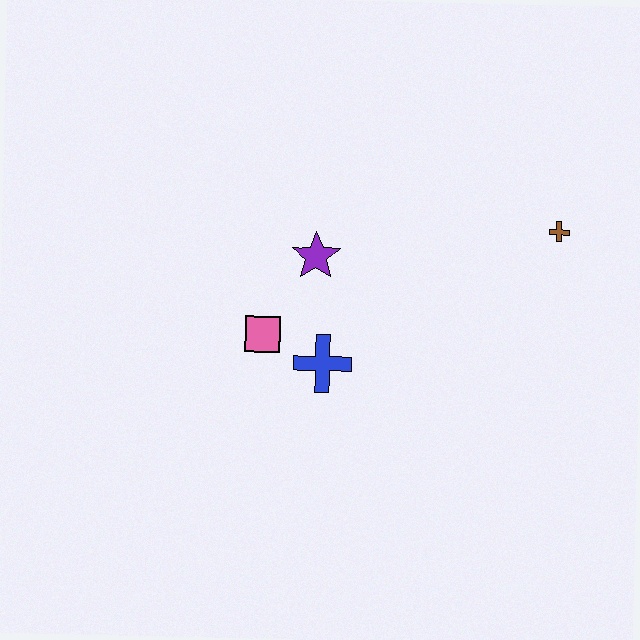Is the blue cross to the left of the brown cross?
Yes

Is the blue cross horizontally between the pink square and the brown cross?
Yes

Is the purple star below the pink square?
No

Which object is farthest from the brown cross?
The pink square is farthest from the brown cross.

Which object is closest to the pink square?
The blue cross is closest to the pink square.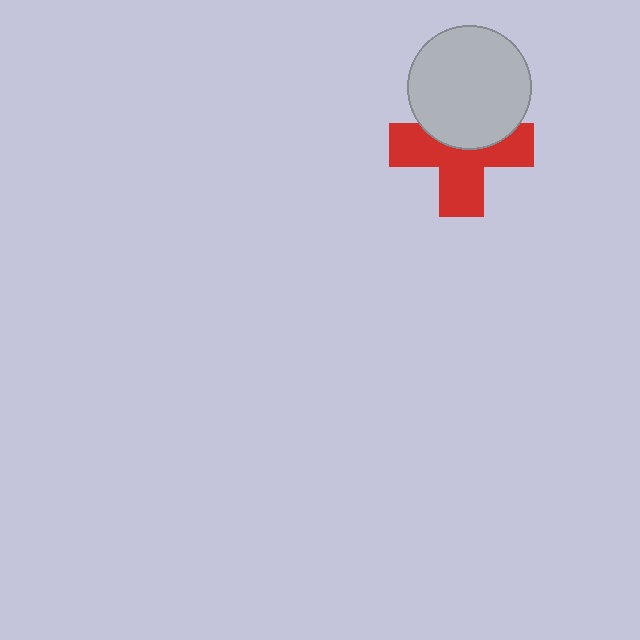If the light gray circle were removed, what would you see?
You would see the complete red cross.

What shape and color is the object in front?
The object in front is a light gray circle.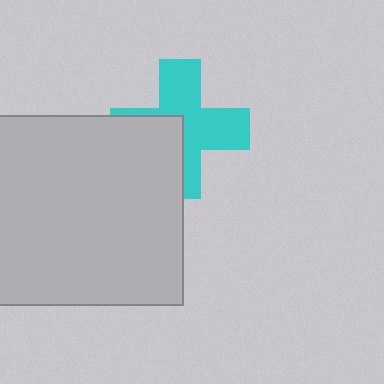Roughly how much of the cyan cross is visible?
About half of it is visible (roughly 63%).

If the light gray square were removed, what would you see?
You would see the complete cyan cross.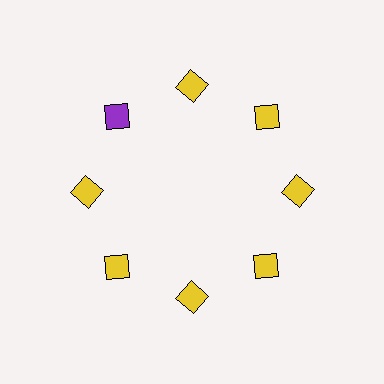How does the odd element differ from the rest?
It has a different color: purple instead of yellow.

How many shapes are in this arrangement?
There are 8 shapes arranged in a ring pattern.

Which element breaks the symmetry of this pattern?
The purple diamond at roughly the 10 o'clock position breaks the symmetry. All other shapes are yellow diamonds.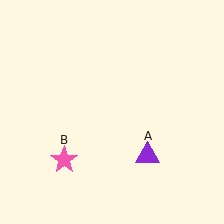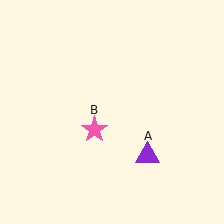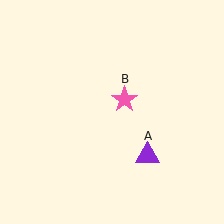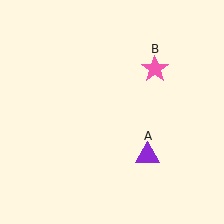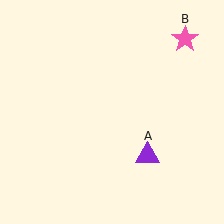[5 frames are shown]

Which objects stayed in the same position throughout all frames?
Purple triangle (object A) remained stationary.